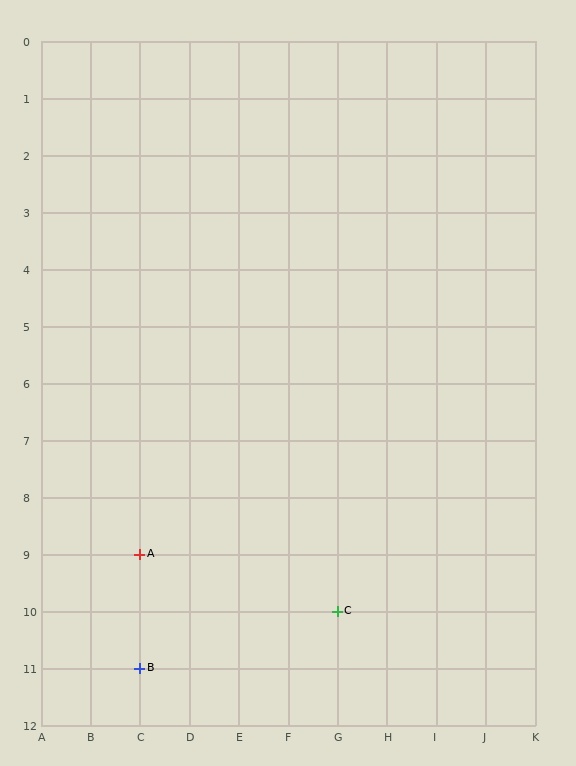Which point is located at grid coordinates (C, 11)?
Point B is at (C, 11).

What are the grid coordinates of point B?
Point B is at grid coordinates (C, 11).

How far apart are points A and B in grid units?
Points A and B are 2 rows apart.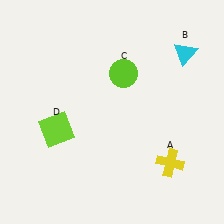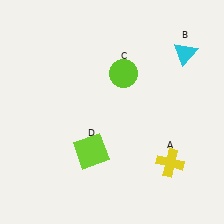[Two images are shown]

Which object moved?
The lime square (D) moved right.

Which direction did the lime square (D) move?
The lime square (D) moved right.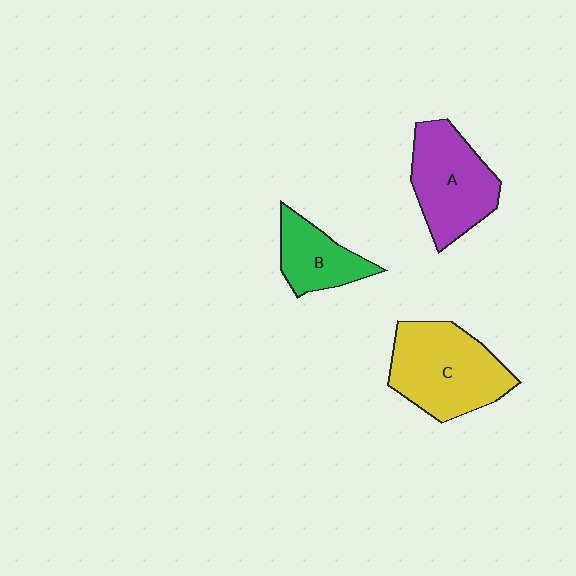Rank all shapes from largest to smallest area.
From largest to smallest: C (yellow), A (purple), B (green).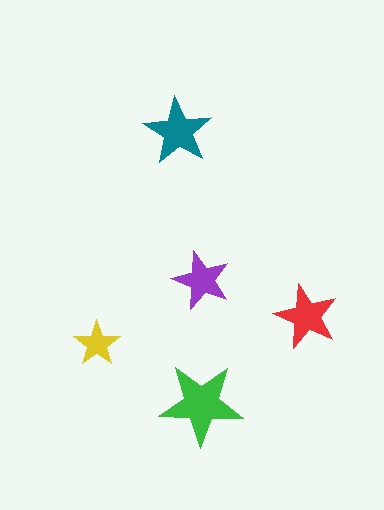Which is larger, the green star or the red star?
The green one.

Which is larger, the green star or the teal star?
The green one.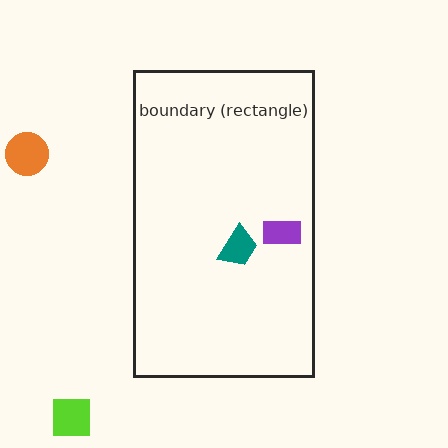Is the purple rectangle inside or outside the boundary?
Inside.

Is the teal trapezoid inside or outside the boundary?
Inside.